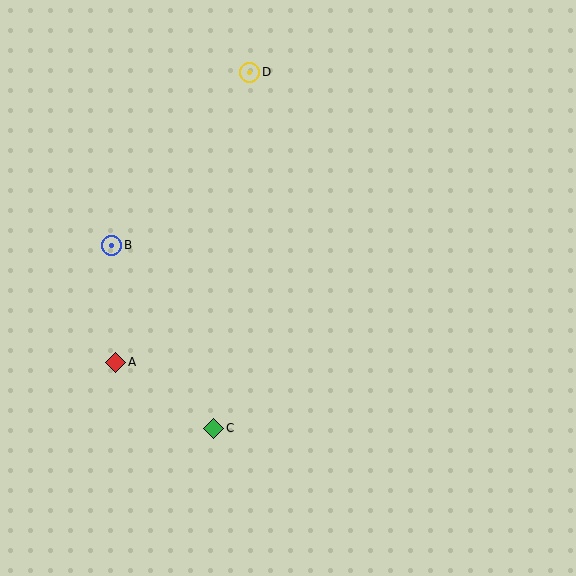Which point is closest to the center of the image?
Point C at (214, 428) is closest to the center.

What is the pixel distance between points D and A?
The distance between D and A is 319 pixels.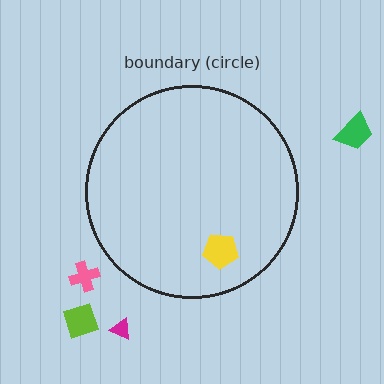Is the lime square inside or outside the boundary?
Outside.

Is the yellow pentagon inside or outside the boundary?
Inside.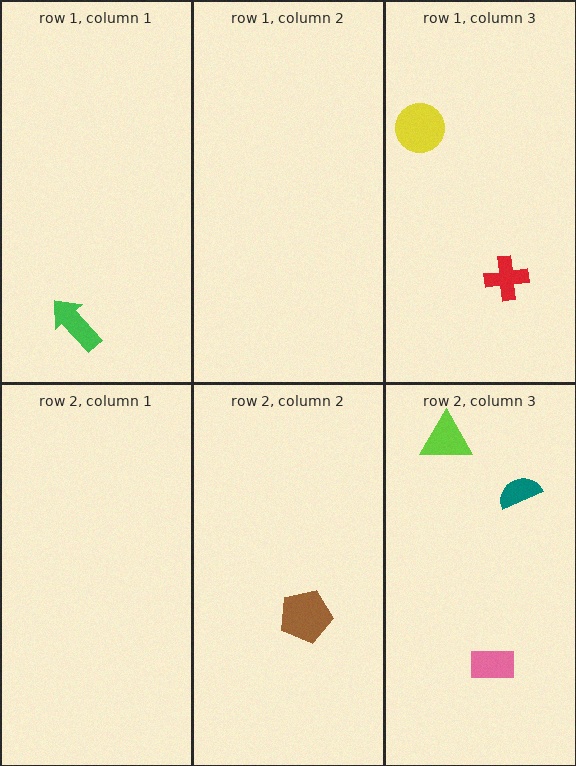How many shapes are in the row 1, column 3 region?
2.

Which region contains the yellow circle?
The row 1, column 3 region.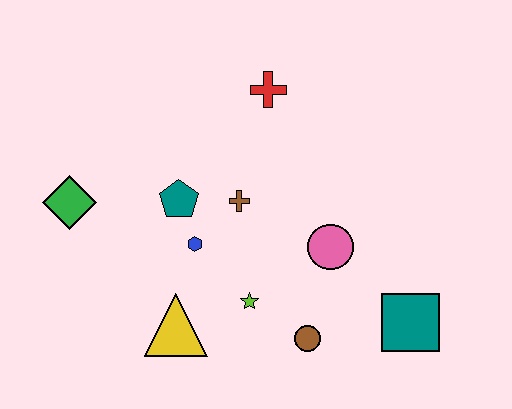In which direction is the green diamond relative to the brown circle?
The green diamond is to the left of the brown circle.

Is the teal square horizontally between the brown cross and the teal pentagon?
No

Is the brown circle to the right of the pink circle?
No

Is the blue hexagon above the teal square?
Yes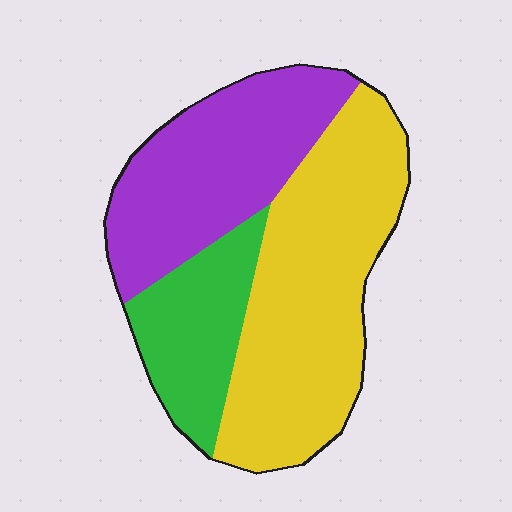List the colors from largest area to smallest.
From largest to smallest: yellow, purple, green.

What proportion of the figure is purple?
Purple takes up about one third (1/3) of the figure.